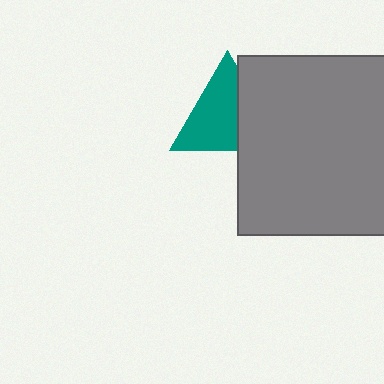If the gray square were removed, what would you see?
You would see the complete teal triangle.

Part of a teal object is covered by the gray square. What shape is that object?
It is a triangle.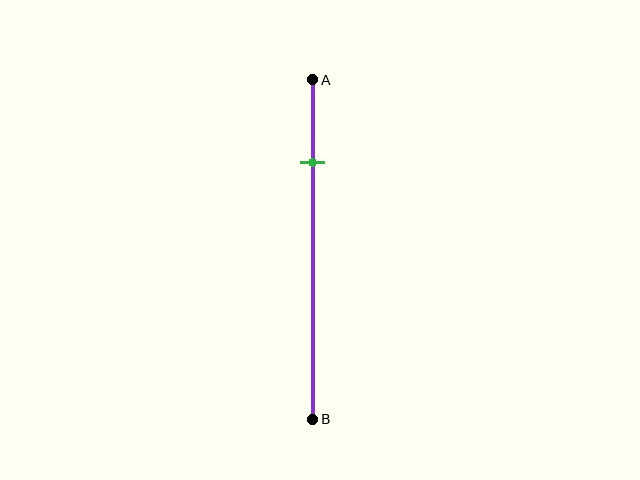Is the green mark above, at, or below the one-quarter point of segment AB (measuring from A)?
The green mark is approximately at the one-quarter point of segment AB.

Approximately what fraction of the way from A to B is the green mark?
The green mark is approximately 25% of the way from A to B.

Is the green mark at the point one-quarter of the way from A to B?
Yes, the mark is approximately at the one-quarter point.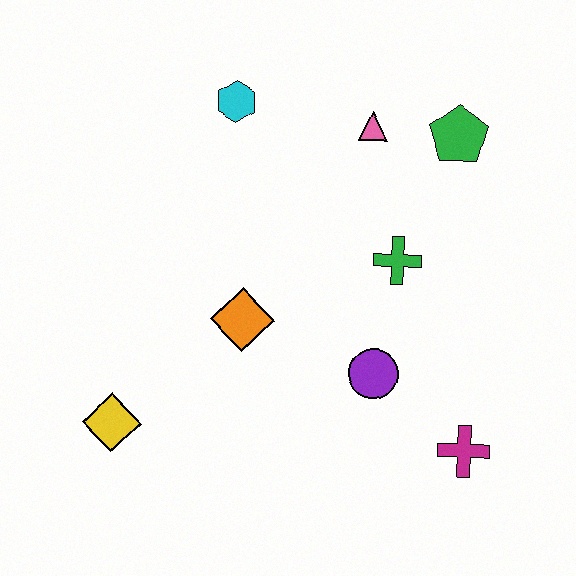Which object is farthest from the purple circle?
The cyan hexagon is farthest from the purple circle.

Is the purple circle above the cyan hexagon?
No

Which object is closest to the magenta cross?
The purple circle is closest to the magenta cross.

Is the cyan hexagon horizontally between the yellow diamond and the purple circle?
Yes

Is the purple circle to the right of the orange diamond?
Yes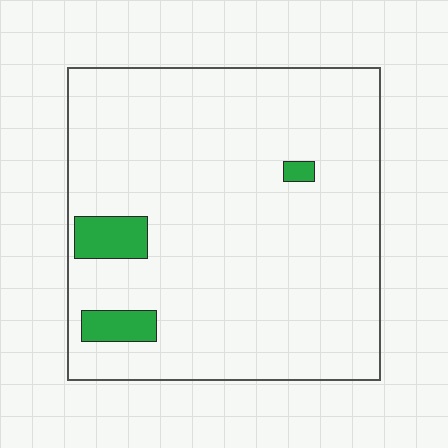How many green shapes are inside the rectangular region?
3.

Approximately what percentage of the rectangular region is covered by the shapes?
Approximately 5%.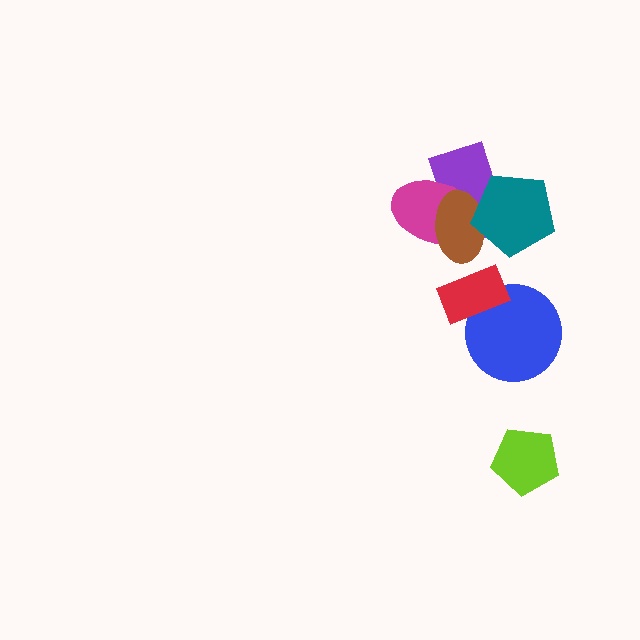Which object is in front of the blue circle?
The red rectangle is in front of the blue circle.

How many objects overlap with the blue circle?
1 object overlaps with the blue circle.